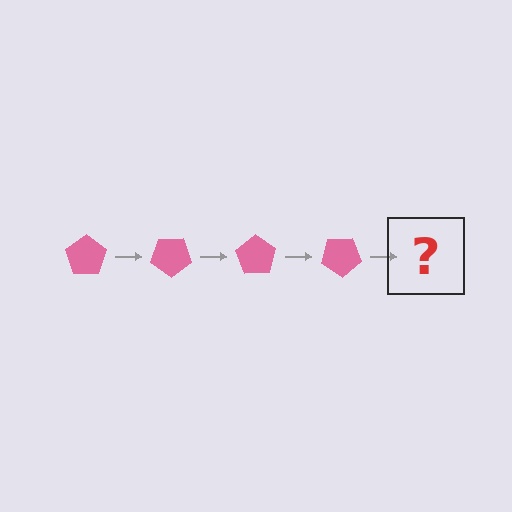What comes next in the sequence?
The next element should be a pink pentagon rotated 140 degrees.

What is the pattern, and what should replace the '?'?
The pattern is that the pentagon rotates 35 degrees each step. The '?' should be a pink pentagon rotated 140 degrees.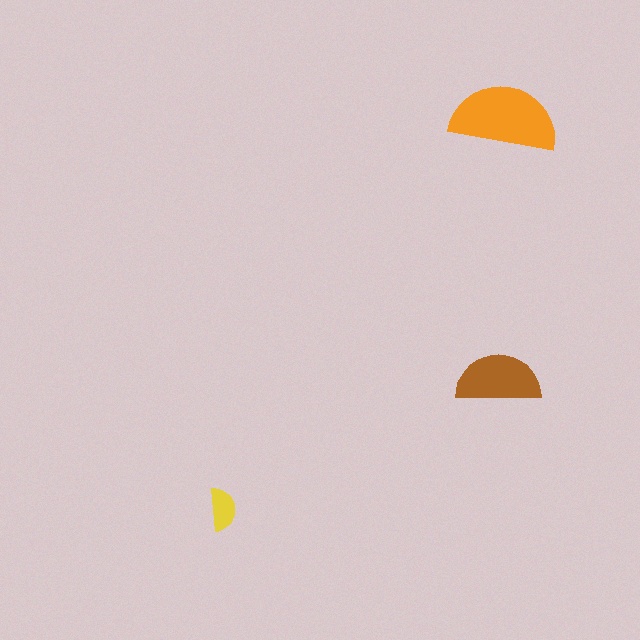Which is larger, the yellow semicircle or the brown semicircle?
The brown one.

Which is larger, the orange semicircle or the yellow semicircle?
The orange one.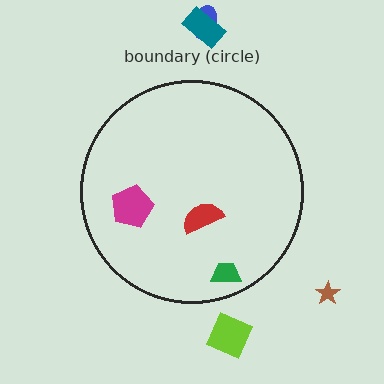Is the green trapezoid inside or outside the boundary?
Inside.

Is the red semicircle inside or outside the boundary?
Inside.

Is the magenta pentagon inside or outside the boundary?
Inside.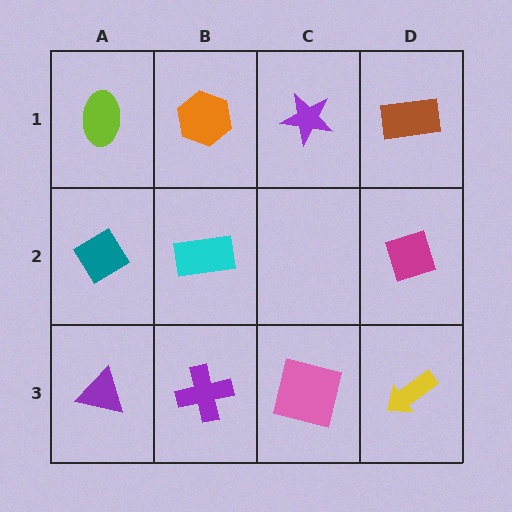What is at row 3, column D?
A yellow arrow.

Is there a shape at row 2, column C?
No, that cell is empty.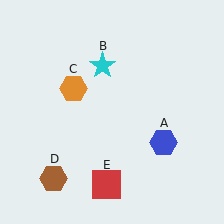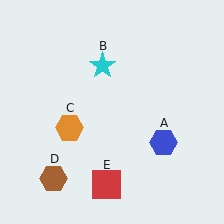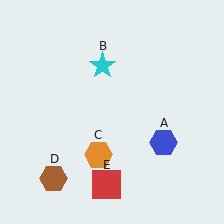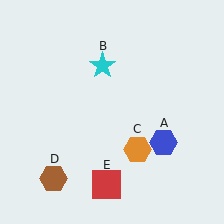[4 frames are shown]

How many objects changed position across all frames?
1 object changed position: orange hexagon (object C).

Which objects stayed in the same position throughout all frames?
Blue hexagon (object A) and cyan star (object B) and brown hexagon (object D) and red square (object E) remained stationary.